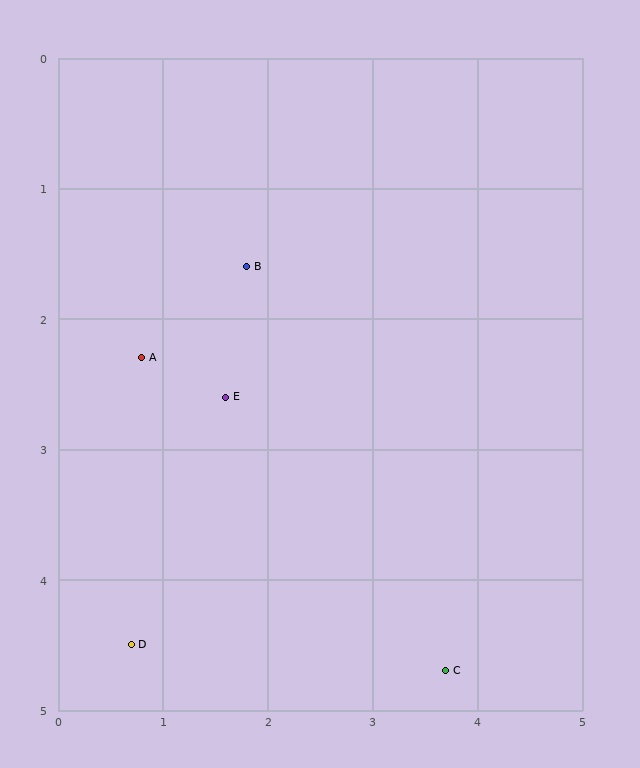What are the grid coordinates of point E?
Point E is at approximately (1.6, 2.6).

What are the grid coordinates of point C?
Point C is at approximately (3.7, 4.7).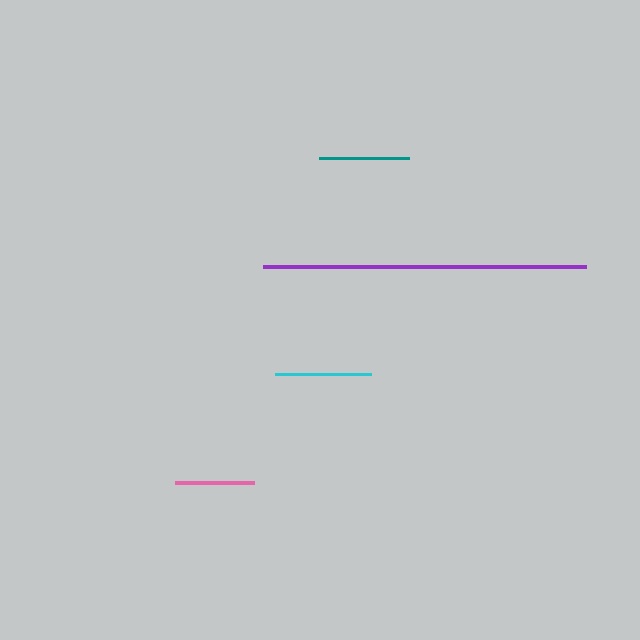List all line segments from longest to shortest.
From longest to shortest: purple, cyan, teal, pink.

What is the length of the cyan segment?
The cyan segment is approximately 97 pixels long.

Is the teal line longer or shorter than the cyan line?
The cyan line is longer than the teal line.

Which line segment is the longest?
The purple line is the longest at approximately 323 pixels.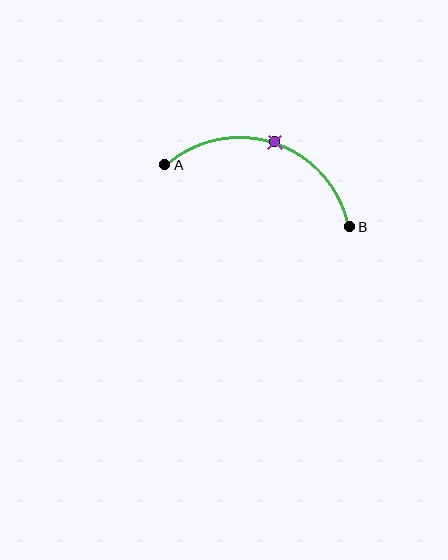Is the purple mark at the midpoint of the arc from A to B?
Yes. The purple mark lies on the arc at equal arc-length from both A and B — it is the arc midpoint.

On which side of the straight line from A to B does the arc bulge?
The arc bulges above the straight line connecting A and B.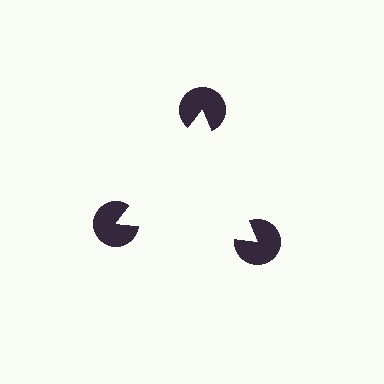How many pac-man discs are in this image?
There are 3 — one at each vertex of the illusory triangle.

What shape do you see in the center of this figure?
An illusory triangle — its edges are inferred from the aligned wedge cuts in the pac-man discs, not physically drawn.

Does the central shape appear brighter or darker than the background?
It typically appears slightly brighter than the background, even though no actual brightness change is drawn.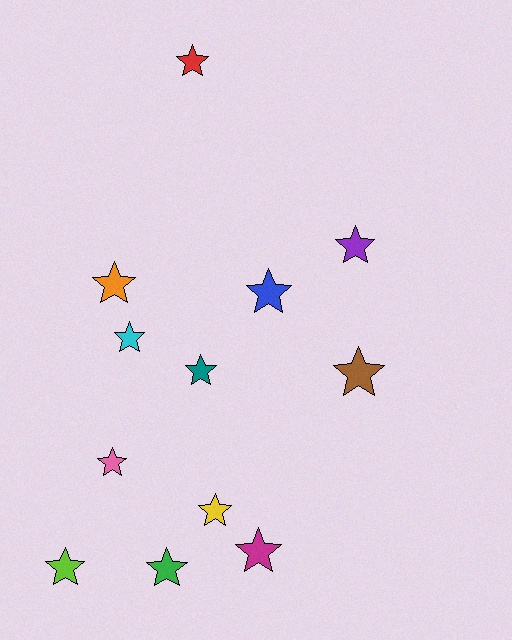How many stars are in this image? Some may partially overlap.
There are 12 stars.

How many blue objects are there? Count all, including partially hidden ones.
There is 1 blue object.